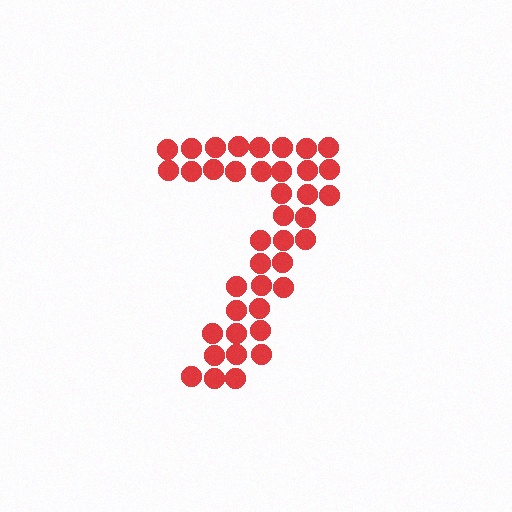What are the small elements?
The small elements are circles.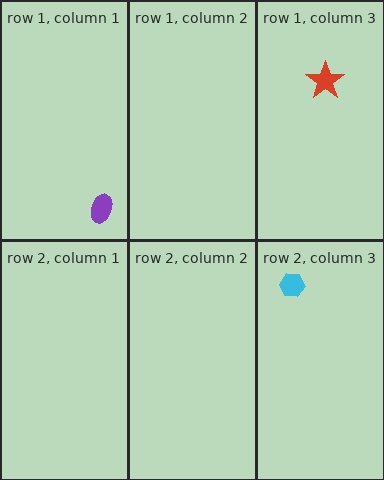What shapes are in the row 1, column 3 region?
The red star.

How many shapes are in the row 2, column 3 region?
1.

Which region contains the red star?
The row 1, column 3 region.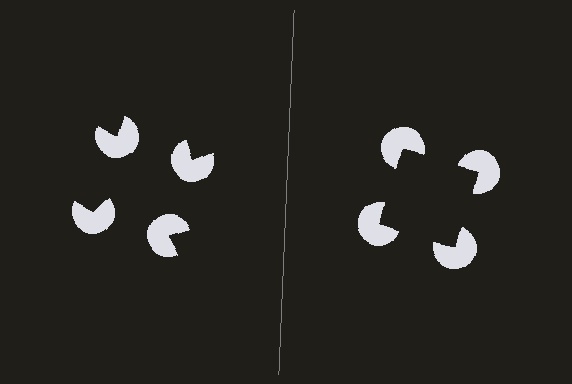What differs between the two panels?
The pac-man discs are positioned identically on both sides; only the wedge orientations differ. On the right they align to a square; on the left they are misaligned.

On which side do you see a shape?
An illusory square appears on the right side. On the left side the wedge cuts are rotated, so no coherent shape forms.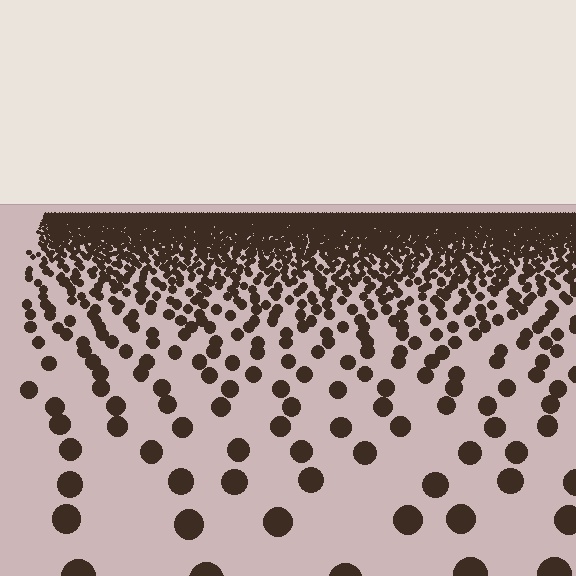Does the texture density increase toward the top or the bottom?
Density increases toward the top.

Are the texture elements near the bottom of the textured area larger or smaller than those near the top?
Larger. Near the bottom, elements are closer to the viewer and appear at a bigger on-screen size.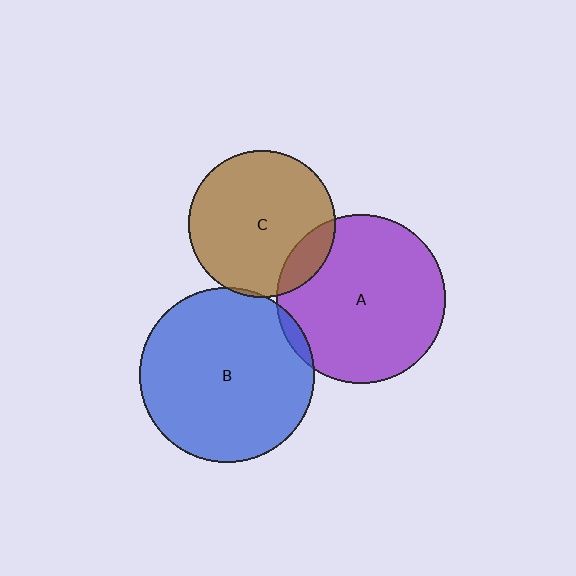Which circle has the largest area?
Circle B (blue).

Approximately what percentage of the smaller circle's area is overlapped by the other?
Approximately 15%.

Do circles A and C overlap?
Yes.